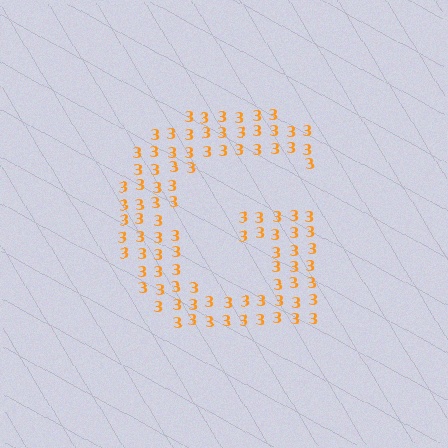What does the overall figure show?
The overall figure shows the letter G.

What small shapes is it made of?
It is made of small digit 3's.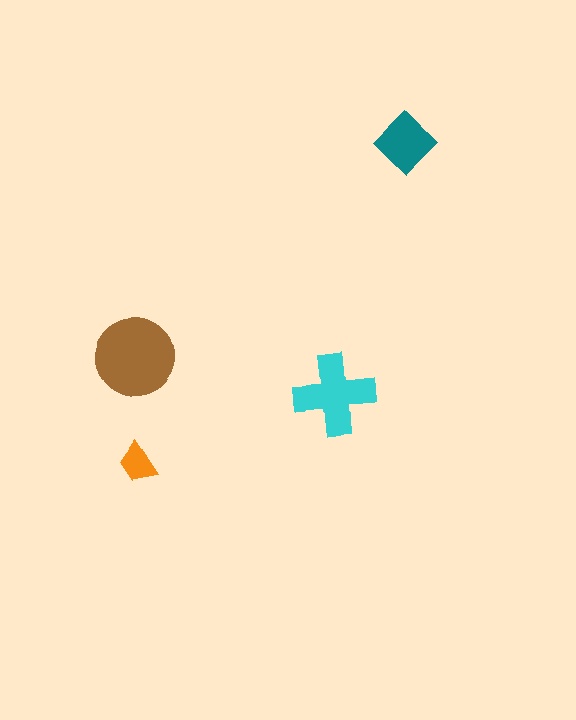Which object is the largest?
The brown circle.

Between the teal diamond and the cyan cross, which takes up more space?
The cyan cross.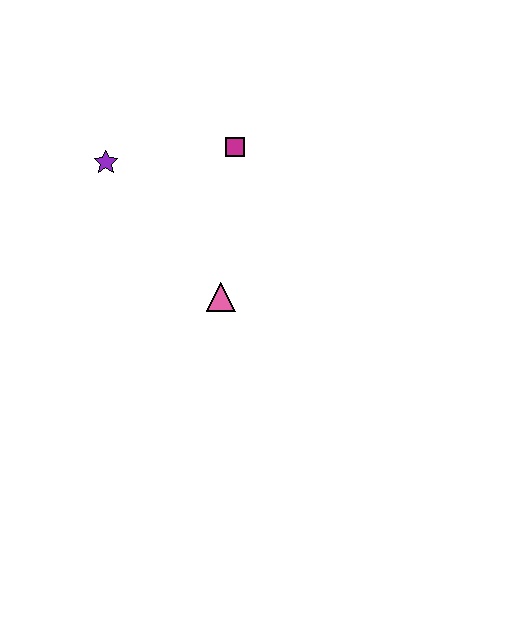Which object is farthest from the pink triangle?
The purple star is farthest from the pink triangle.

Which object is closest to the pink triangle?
The magenta square is closest to the pink triangle.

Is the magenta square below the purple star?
No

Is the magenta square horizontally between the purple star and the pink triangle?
No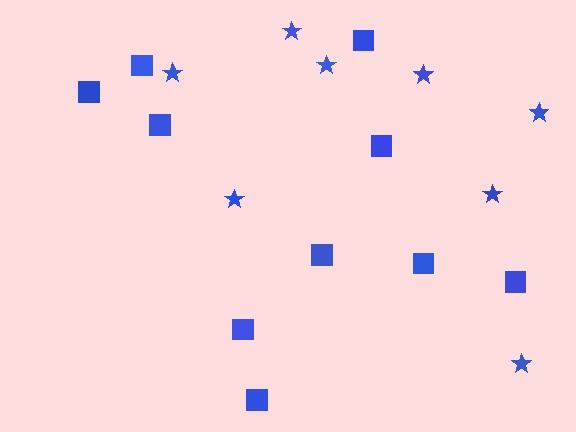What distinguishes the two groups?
There are 2 groups: one group of stars (8) and one group of squares (10).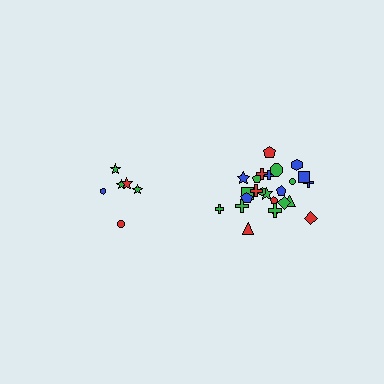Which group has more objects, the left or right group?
The right group.